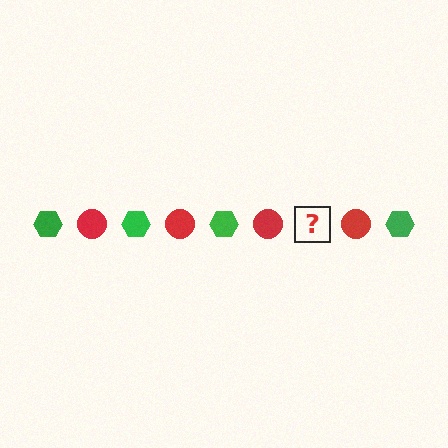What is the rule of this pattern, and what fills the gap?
The rule is that the pattern alternates between green hexagon and red circle. The gap should be filled with a green hexagon.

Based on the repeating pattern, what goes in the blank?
The blank should be a green hexagon.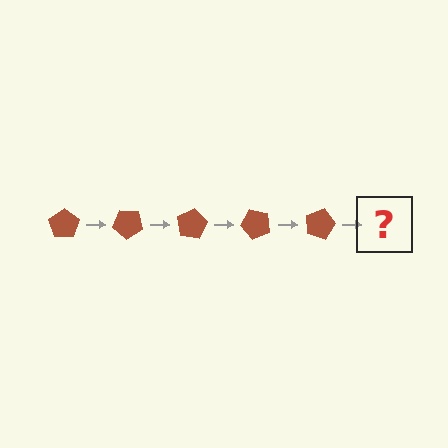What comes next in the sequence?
The next element should be a brown pentagon rotated 200 degrees.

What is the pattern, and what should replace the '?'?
The pattern is that the pentagon rotates 40 degrees each step. The '?' should be a brown pentagon rotated 200 degrees.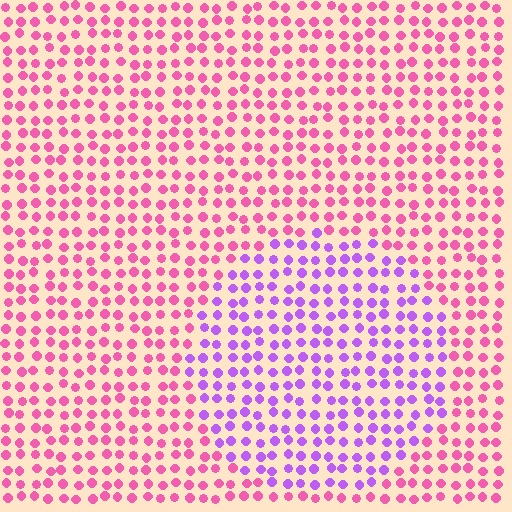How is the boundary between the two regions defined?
The boundary is defined purely by a slight shift in hue (about 48 degrees). Spacing, size, and orientation are identical on both sides.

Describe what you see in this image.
The image is filled with small pink elements in a uniform arrangement. A circle-shaped region is visible where the elements are tinted to a slightly different hue, forming a subtle color boundary.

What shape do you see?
I see a circle.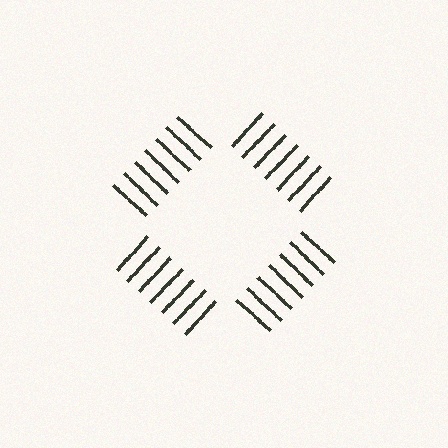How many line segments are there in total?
28 — 7 along each of the 4 edges.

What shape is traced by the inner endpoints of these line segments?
An illusory square — the line segments terminate on its edges but no continuous stroke is drawn.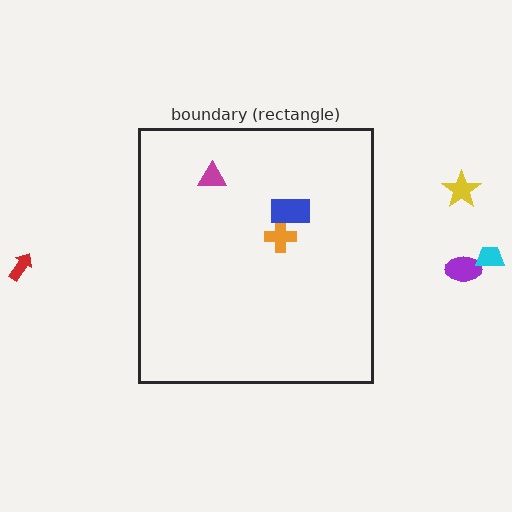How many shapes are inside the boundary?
3 inside, 4 outside.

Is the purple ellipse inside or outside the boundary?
Outside.